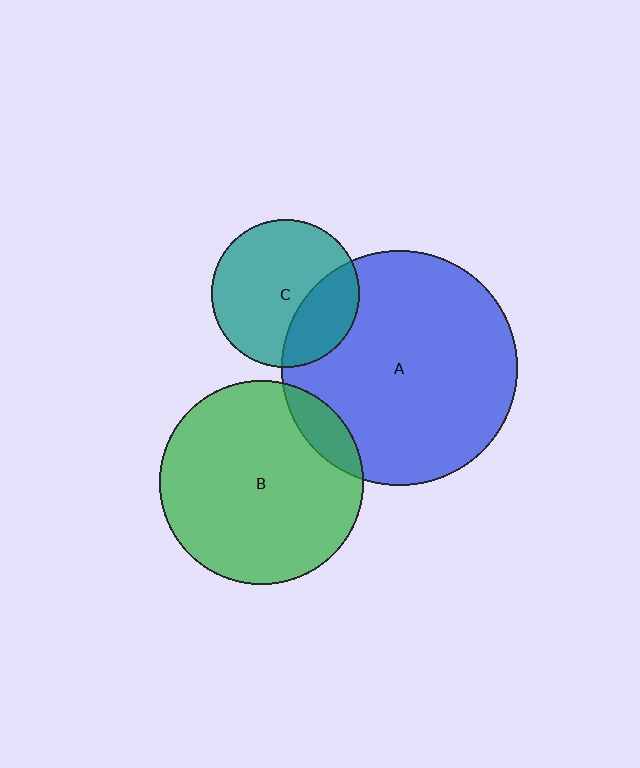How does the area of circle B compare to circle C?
Approximately 1.9 times.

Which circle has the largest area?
Circle A (blue).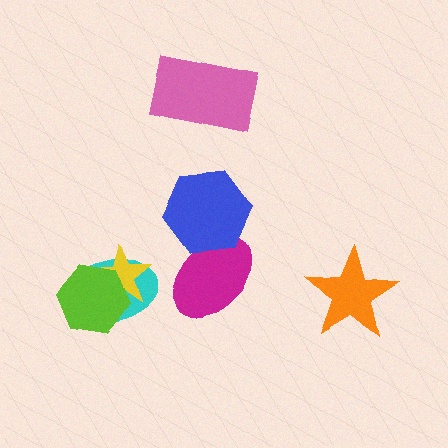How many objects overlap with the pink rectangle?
0 objects overlap with the pink rectangle.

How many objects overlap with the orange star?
0 objects overlap with the orange star.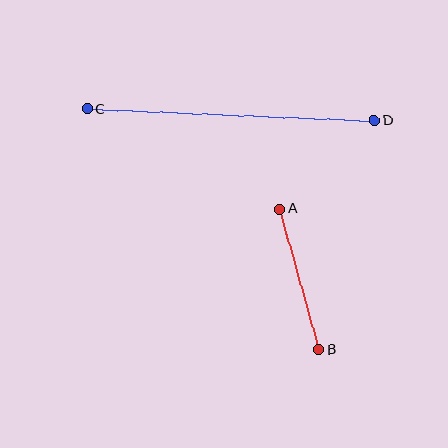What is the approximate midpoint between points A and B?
The midpoint is at approximately (299, 279) pixels.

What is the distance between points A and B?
The distance is approximately 146 pixels.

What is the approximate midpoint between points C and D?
The midpoint is at approximately (231, 115) pixels.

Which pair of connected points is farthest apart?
Points C and D are farthest apart.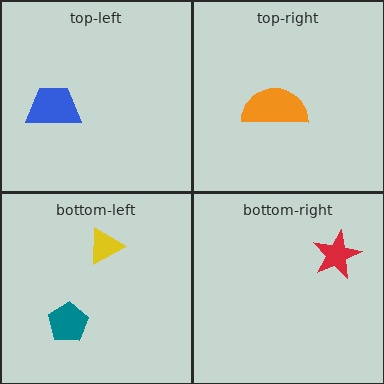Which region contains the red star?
The bottom-right region.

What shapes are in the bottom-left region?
The teal pentagon, the yellow triangle.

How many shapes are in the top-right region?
1.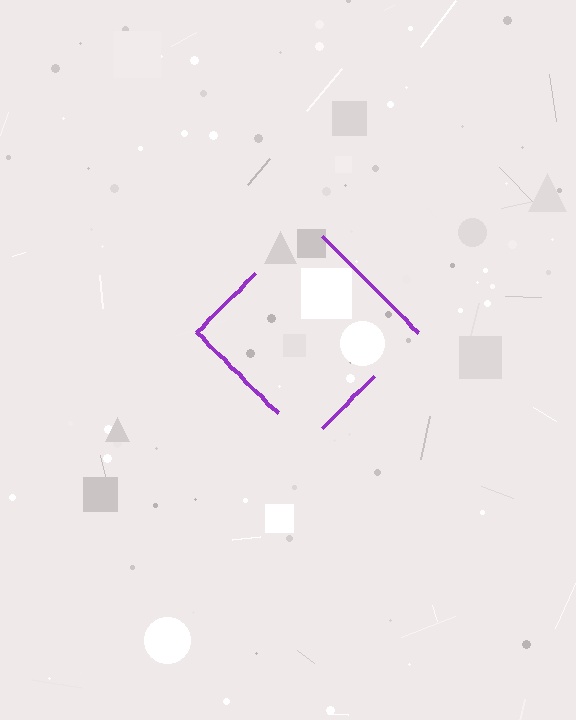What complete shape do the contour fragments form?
The contour fragments form a diamond.